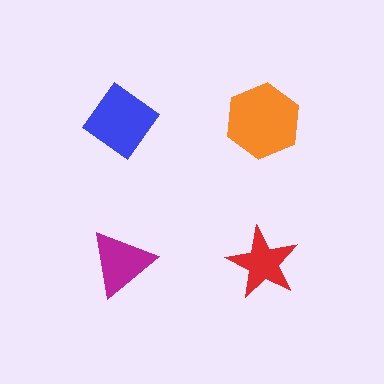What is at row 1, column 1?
A blue diamond.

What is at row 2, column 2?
A red star.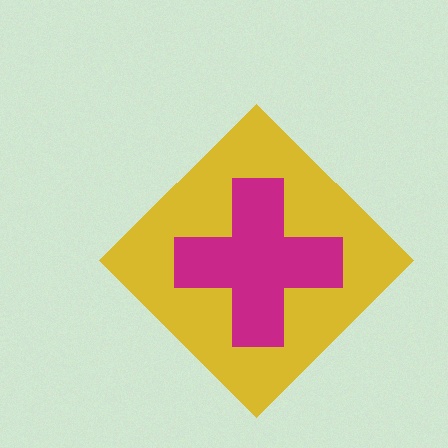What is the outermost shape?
The yellow diamond.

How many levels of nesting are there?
2.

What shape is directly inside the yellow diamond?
The magenta cross.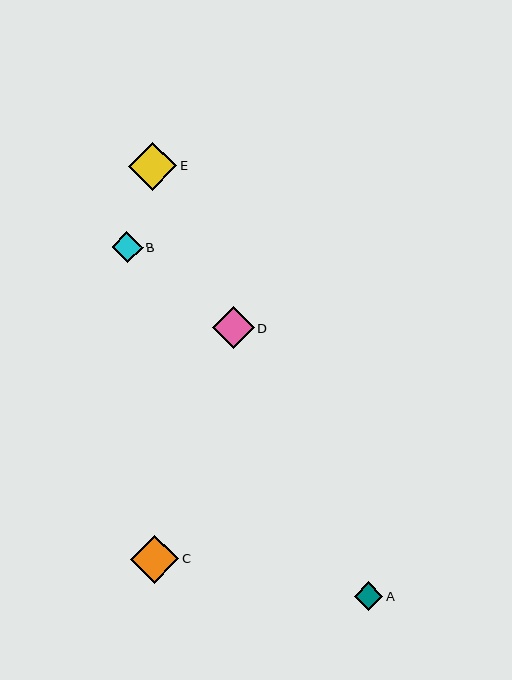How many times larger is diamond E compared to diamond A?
Diamond E is approximately 1.7 times the size of diamond A.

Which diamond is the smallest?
Diamond A is the smallest with a size of approximately 28 pixels.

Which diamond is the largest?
Diamond E is the largest with a size of approximately 48 pixels.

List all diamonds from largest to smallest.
From largest to smallest: E, C, D, B, A.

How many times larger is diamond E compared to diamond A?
Diamond E is approximately 1.7 times the size of diamond A.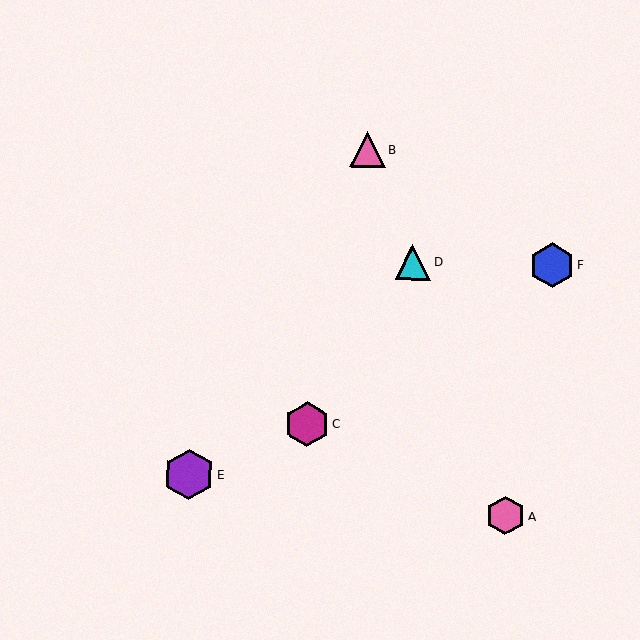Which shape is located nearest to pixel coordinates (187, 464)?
The purple hexagon (labeled E) at (189, 474) is nearest to that location.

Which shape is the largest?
The purple hexagon (labeled E) is the largest.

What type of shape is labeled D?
Shape D is a cyan triangle.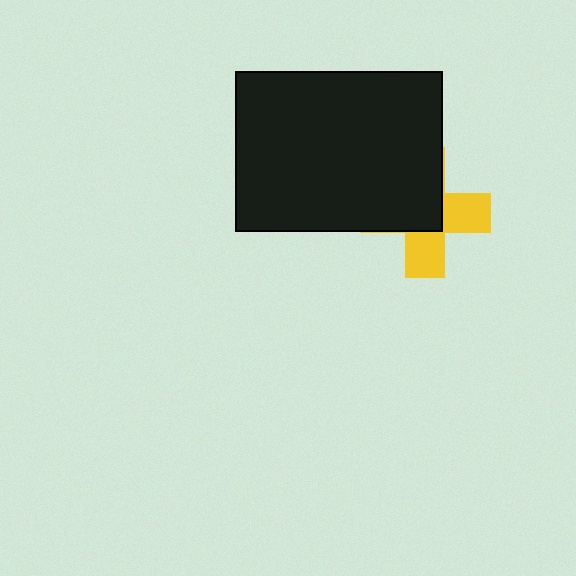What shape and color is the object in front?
The object in front is a black rectangle.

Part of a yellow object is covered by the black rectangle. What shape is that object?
It is a cross.